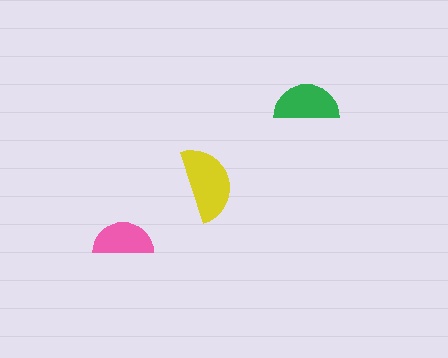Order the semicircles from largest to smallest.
the yellow one, the green one, the pink one.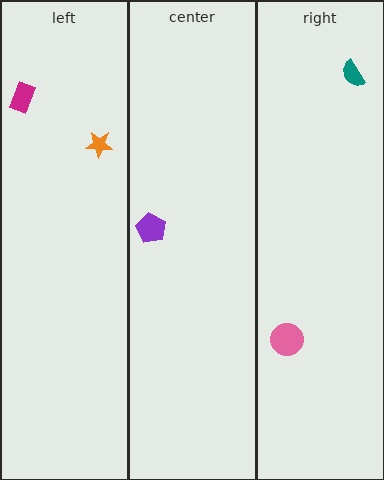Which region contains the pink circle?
The right region.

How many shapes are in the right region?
2.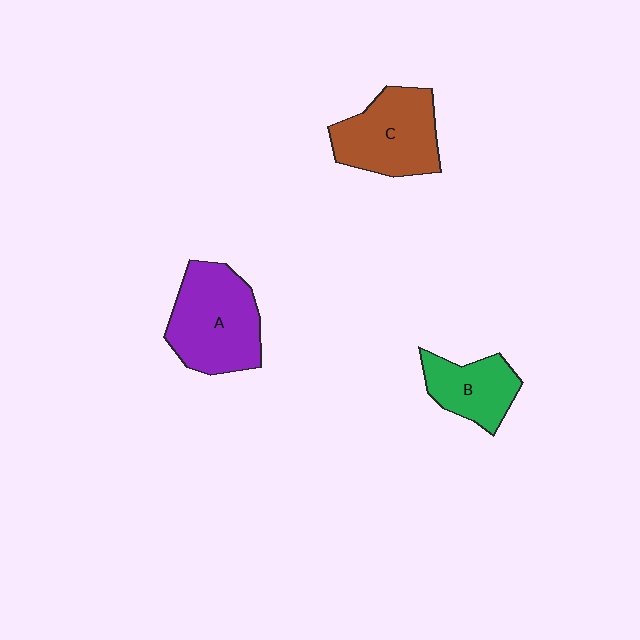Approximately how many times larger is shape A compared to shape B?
Approximately 1.6 times.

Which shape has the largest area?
Shape A (purple).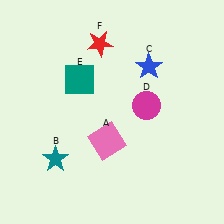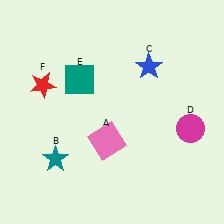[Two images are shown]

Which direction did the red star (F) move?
The red star (F) moved left.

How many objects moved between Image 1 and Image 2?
2 objects moved between the two images.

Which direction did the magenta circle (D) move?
The magenta circle (D) moved right.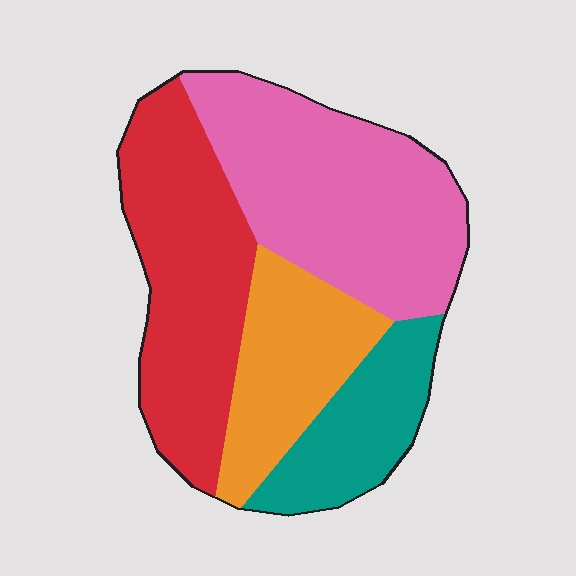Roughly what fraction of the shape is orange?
Orange takes up about one fifth (1/5) of the shape.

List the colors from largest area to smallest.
From largest to smallest: pink, red, orange, teal.